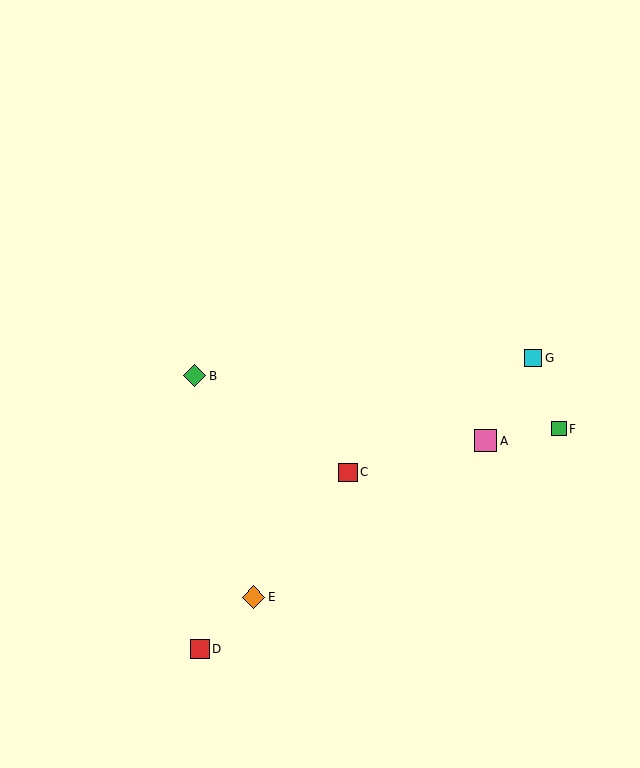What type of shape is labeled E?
Shape E is an orange diamond.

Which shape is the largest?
The orange diamond (labeled E) is the largest.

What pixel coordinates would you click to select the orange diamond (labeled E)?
Click at (254, 597) to select the orange diamond E.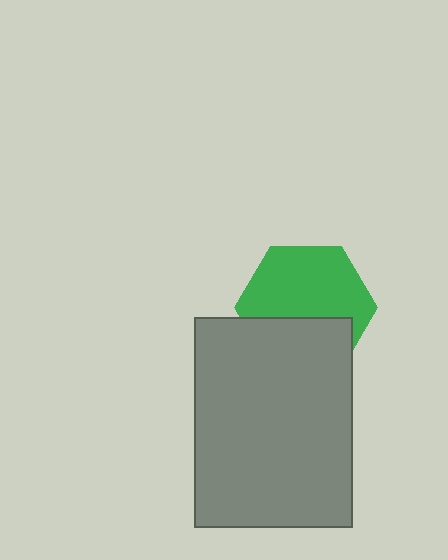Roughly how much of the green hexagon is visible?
About half of it is visible (roughly 62%).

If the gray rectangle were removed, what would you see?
You would see the complete green hexagon.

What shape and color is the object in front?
The object in front is a gray rectangle.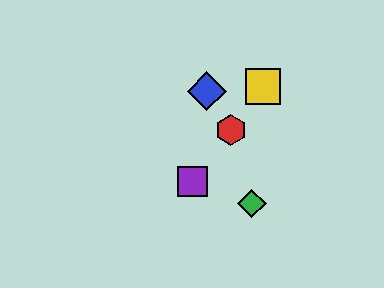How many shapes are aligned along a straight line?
3 shapes (the red hexagon, the yellow square, the purple square) are aligned along a straight line.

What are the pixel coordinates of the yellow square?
The yellow square is at (263, 86).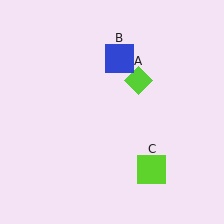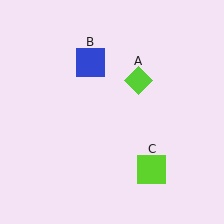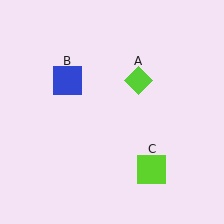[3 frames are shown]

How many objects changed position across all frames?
1 object changed position: blue square (object B).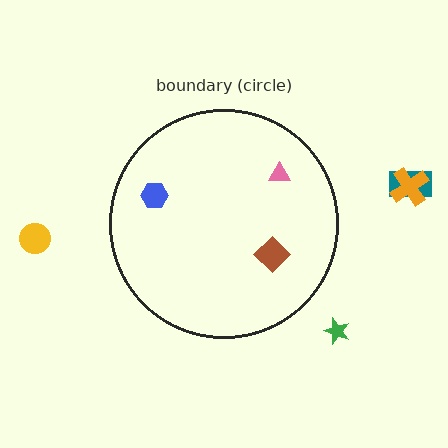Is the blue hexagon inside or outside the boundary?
Inside.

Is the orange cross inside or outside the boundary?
Outside.